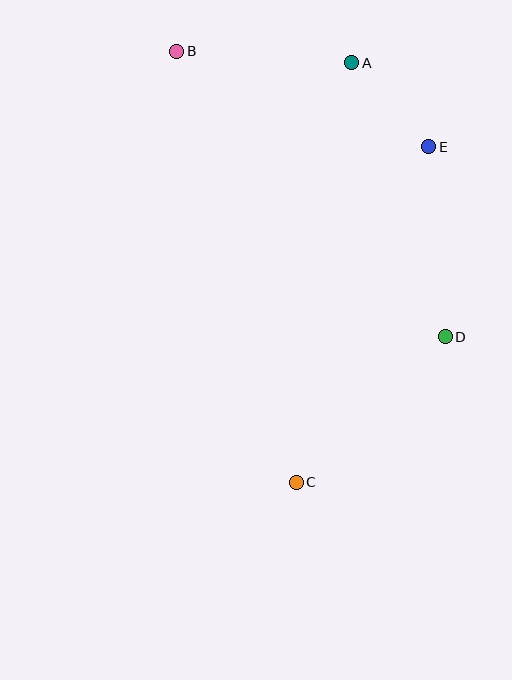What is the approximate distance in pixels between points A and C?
The distance between A and C is approximately 423 pixels.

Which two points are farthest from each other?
Points B and C are farthest from each other.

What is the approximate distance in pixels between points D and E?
The distance between D and E is approximately 191 pixels.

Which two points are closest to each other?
Points A and E are closest to each other.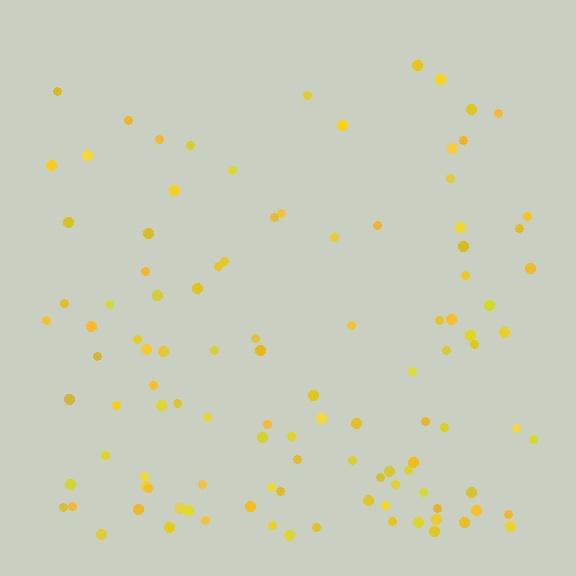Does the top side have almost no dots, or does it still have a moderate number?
Still a moderate number, just noticeably fewer than the bottom.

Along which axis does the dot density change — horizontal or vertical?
Vertical.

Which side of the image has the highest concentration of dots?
The bottom.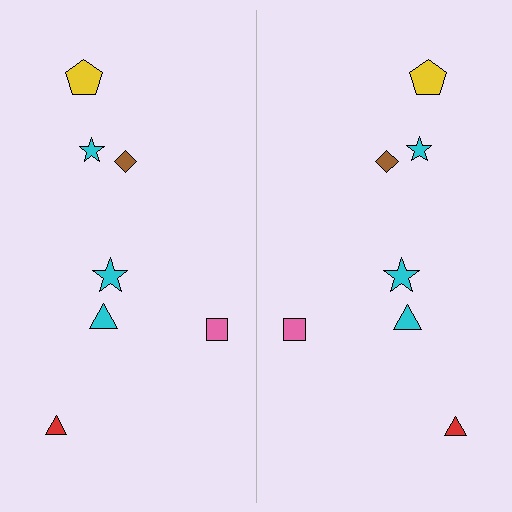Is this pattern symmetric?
Yes, this pattern has bilateral (reflection) symmetry.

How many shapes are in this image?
There are 14 shapes in this image.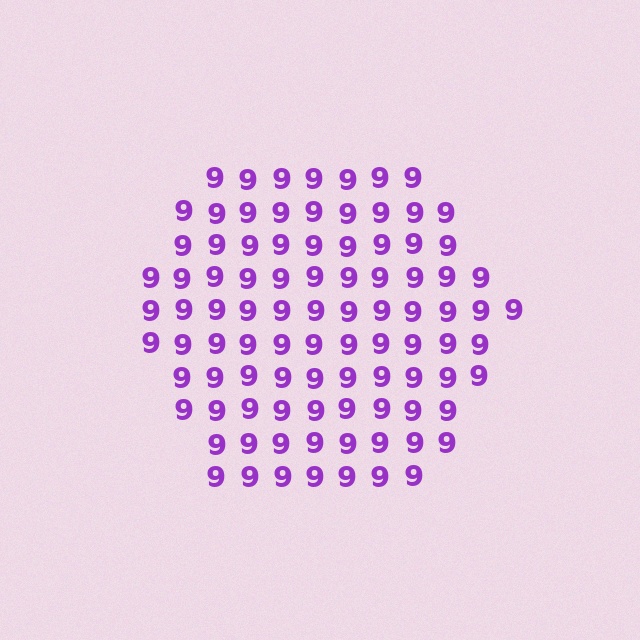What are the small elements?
The small elements are digit 9's.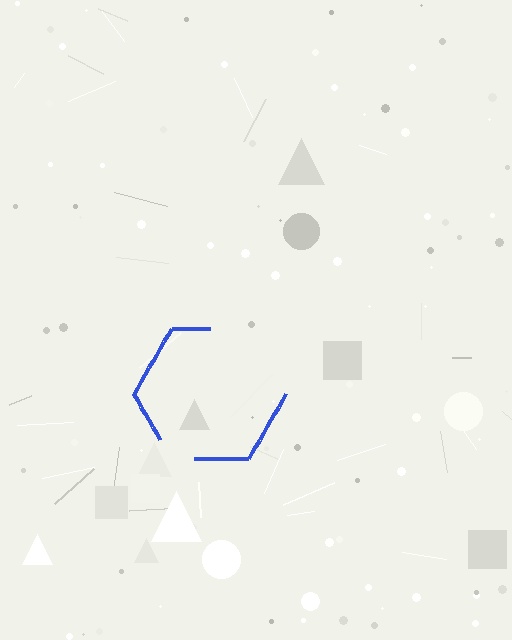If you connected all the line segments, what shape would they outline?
They would outline a hexagon.